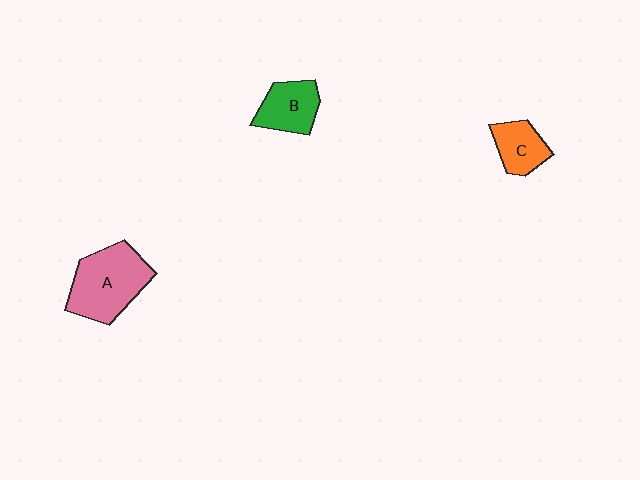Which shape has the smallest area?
Shape C (orange).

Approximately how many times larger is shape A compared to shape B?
Approximately 1.7 times.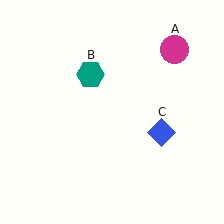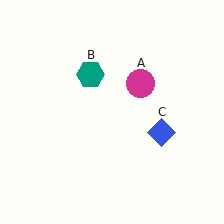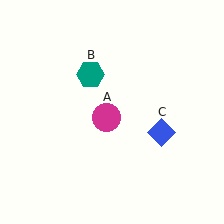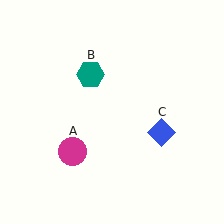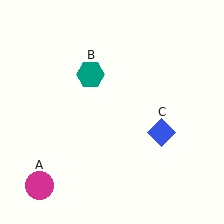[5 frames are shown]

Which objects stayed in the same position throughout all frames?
Teal hexagon (object B) and blue diamond (object C) remained stationary.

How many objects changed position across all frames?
1 object changed position: magenta circle (object A).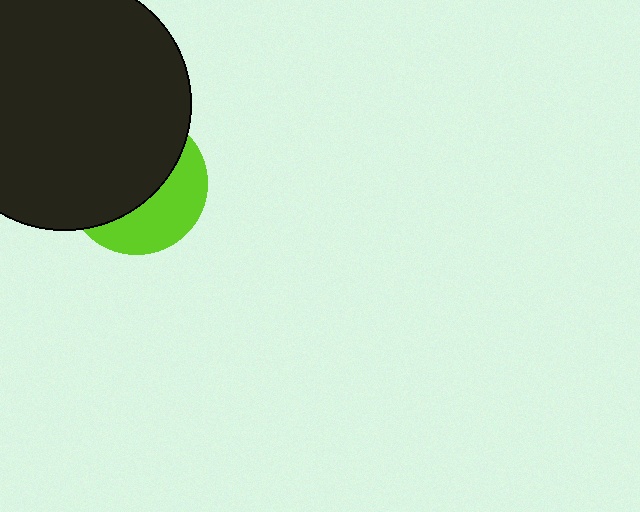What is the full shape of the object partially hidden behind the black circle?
The partially hidden object is a lime circle.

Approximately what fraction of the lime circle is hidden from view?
Roughly 62% of the lime circle is hidden behind the black circle.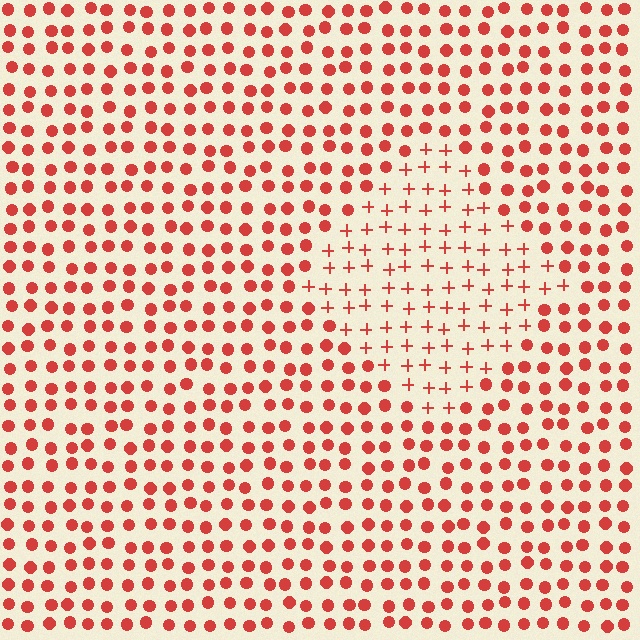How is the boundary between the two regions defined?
The boundary is defined by a change in element shape: plus signs inside vs. circles outside. All elements share the same color and spacing.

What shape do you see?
I see a diamond.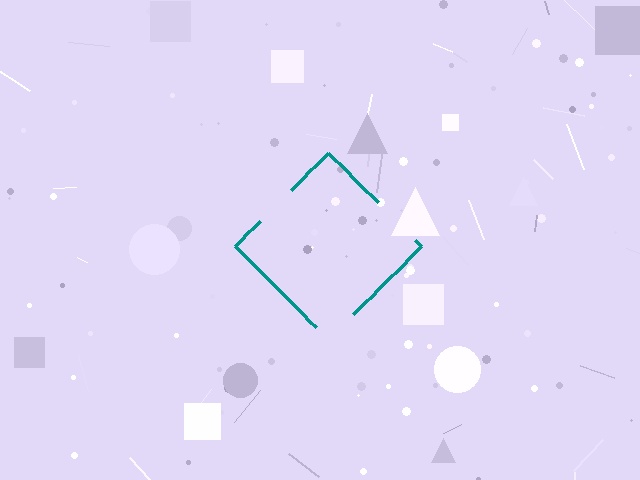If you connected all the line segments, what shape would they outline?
They would outline a diamond.